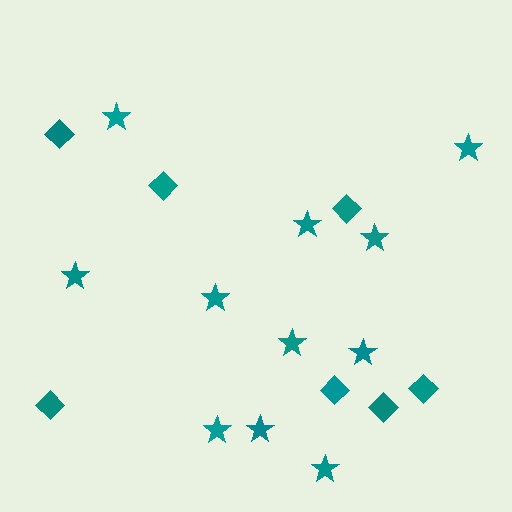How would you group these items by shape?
There are 2 groups: one group of diamonds (7) and one group of stars (11).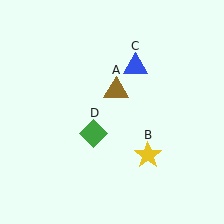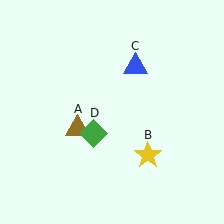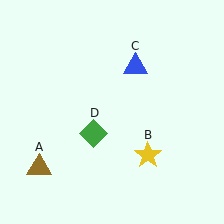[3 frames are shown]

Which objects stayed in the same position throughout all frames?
Yellow star (object B) and blue triangle (object C) and green diamond (object D) remained stationary.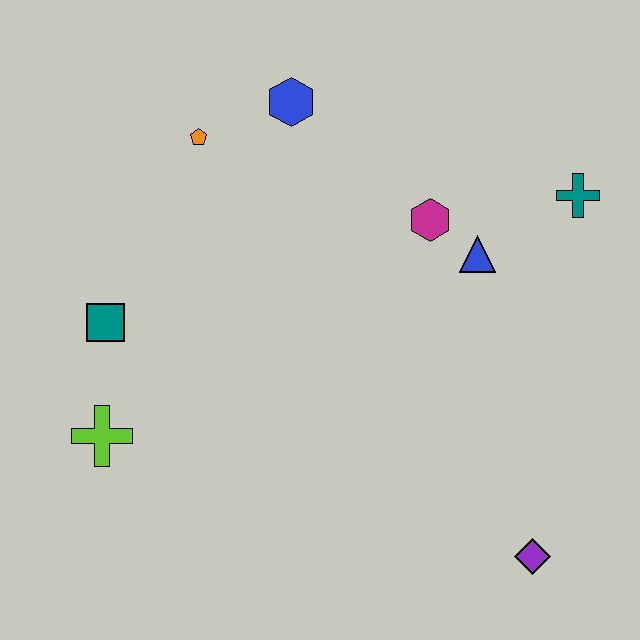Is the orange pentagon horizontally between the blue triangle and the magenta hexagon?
No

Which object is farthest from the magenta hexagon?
The lime cross is farthest from the magenta hexagon.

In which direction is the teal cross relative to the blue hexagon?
The teal cross is to the right of the blue hexagon.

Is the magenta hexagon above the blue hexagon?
No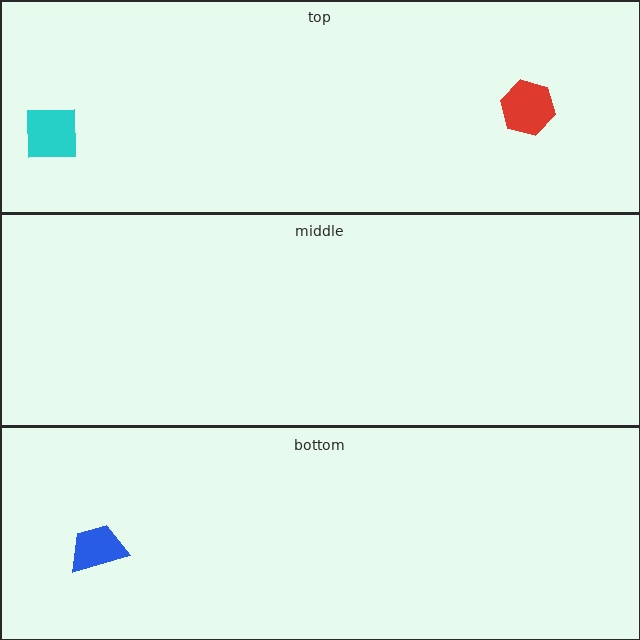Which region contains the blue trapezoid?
The bottom region.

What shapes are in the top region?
The red hexagon, the cyan square.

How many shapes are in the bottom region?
1.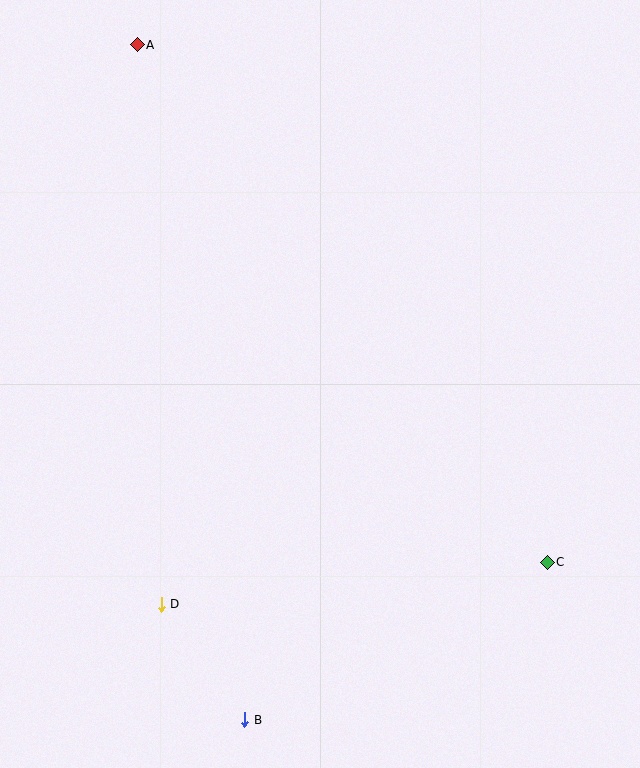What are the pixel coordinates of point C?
Point C is at (547, 562).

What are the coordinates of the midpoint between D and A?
The midpoint between D and A is at (149, 324).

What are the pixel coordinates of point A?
Point A is at (137, 45).